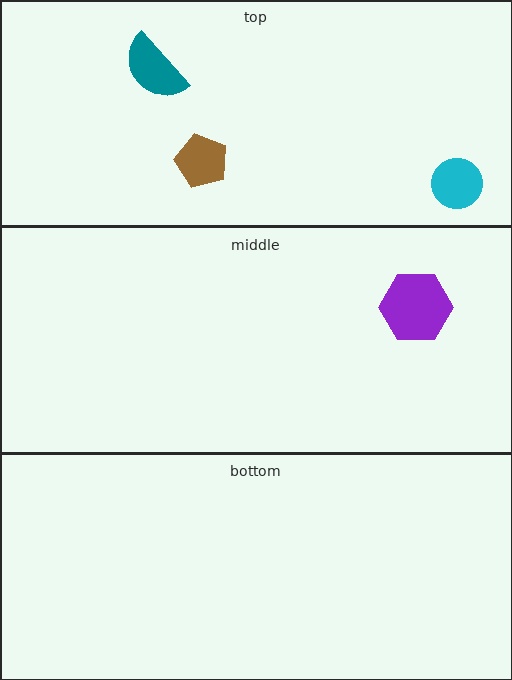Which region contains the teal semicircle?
The top region.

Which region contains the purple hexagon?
The middle region.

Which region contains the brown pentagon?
The top region.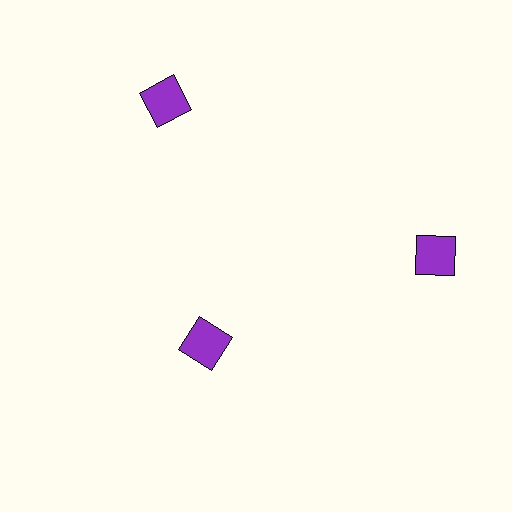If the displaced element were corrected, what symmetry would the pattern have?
It would have 3-fold rotational symmetry — the pattern would map onto itself every 120 degrees.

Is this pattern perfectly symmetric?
No. The 3 purple squares are arranged in a ring, but one element near the 7 o'clock position is pulled inward toward the center, breaking the 3-fold rotational symmetry.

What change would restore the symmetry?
The symmetry would be restored by moving it outward, back onto the ring so that all 3 squares sit at equal angles and equal distance from the center.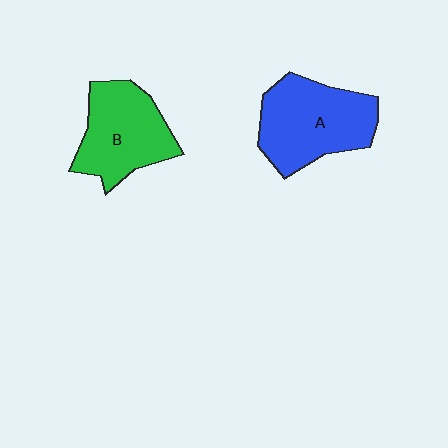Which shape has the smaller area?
Shape B (green).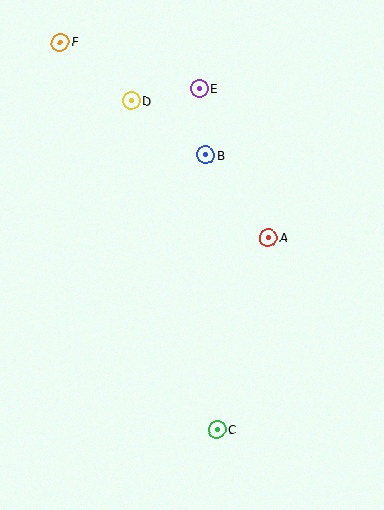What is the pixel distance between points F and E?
The distance between F and E is 146 pixels.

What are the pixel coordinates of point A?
Point A is at (268, 238).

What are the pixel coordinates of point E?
Point E is at (200, 88).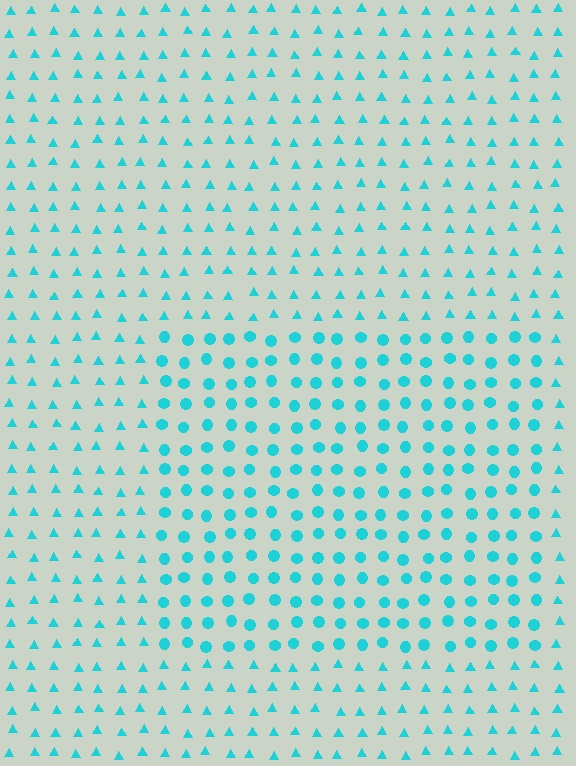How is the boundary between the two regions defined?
The boundary is defined by a change in element shape: circles inside vs. triangles outside. All elements share the same color and spacing.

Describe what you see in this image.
The image is filled with small cyan elements arranged in a uniform grid. A rectangle-shaped region contains circles, while the surrounding area contains triangles. The boundary is defined purely by the change in element shape.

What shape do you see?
I see a rectangle.